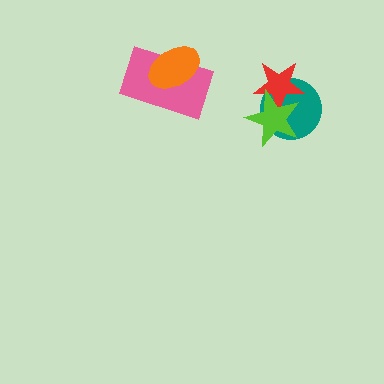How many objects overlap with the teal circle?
2 objects overlap with the teal circle.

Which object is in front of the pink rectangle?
The orange ellipse is in front of the pink rectangle.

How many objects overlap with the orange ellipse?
1 object overlaps with the orange ellipse.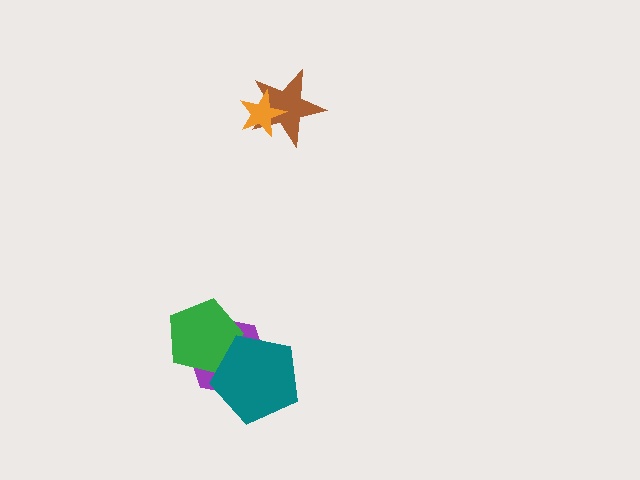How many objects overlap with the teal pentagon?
2 objects overlap with the teal pentagon.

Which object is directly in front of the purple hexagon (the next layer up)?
The green pentagon is directly in front of the purple hexagon.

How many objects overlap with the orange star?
1 object overlaps with the orange star.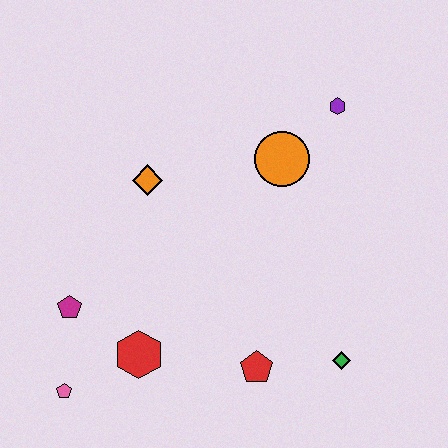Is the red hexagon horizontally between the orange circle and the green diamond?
No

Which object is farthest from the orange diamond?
The green diamond is farthest from the orange diamond.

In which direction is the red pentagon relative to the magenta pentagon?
The red pentagon is to the right of the magenta pentagon.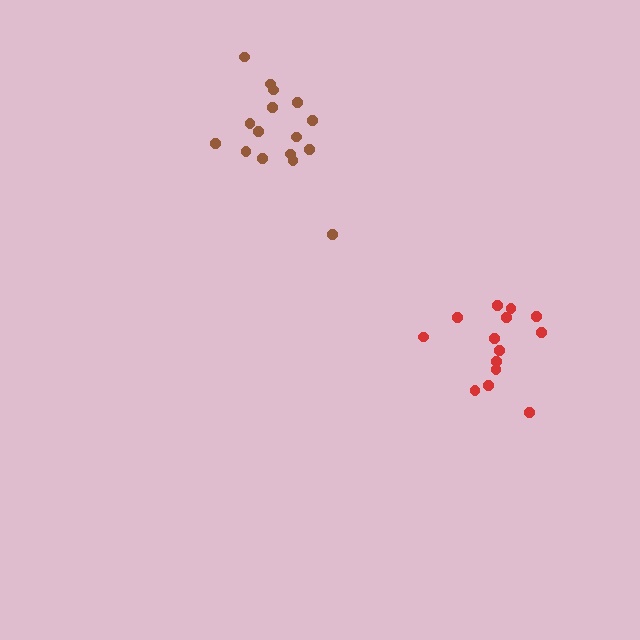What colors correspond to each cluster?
The clusters are colored: red, brown.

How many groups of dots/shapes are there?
There are 2 groups.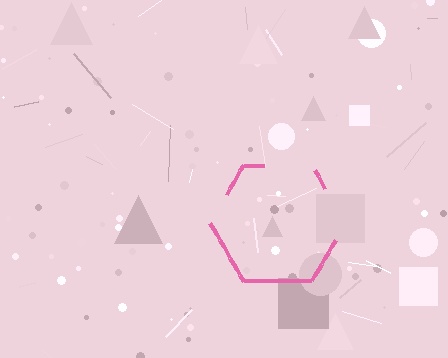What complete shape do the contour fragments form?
The contour fragments form a hexagon.